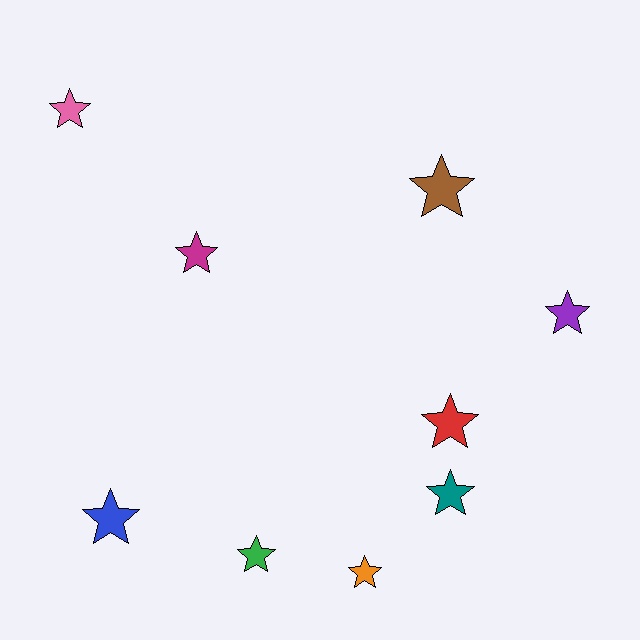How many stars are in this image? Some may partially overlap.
There are 9 stars.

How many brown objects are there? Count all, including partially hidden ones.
There is 1 brown object.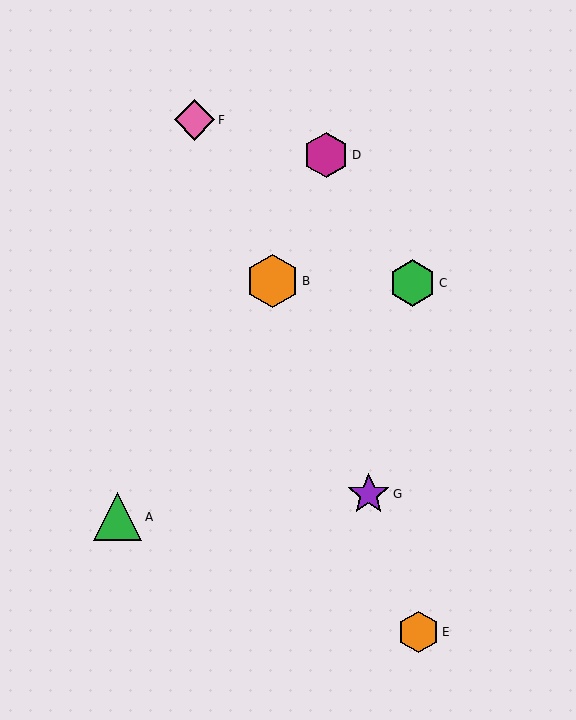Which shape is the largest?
The orange hexagon (labeled B) is the largest.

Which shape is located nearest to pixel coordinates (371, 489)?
The purple star (labeled G) at (369, 494) is nearest to that location.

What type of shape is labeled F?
Shape F is a pink diamond.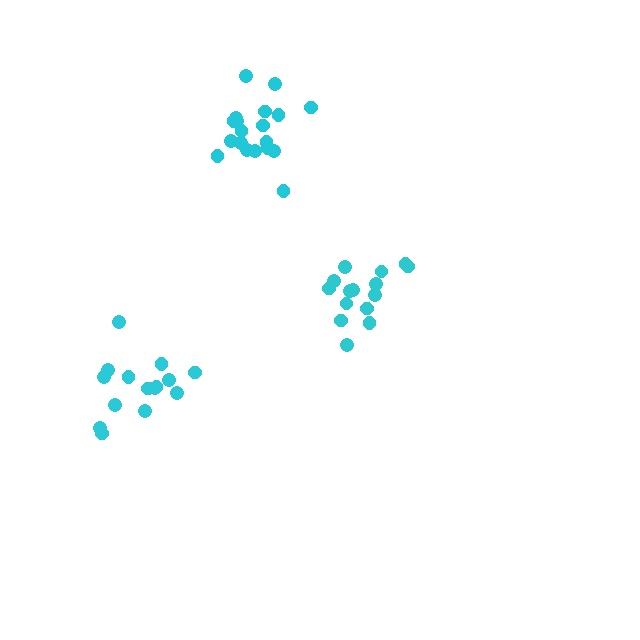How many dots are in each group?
Group 1: 15 dots, Group 2: 19 dots, Group 3: 15 dots (49 total).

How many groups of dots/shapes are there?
There are 3 groups.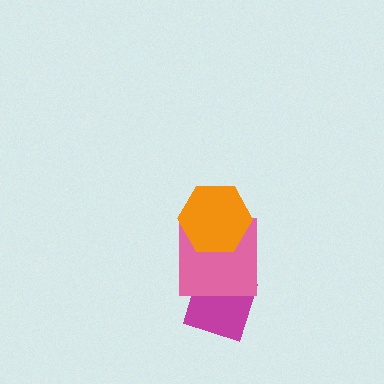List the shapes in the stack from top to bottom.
From top to bottom: the orange hexagon, the pink square, the magenta diamond.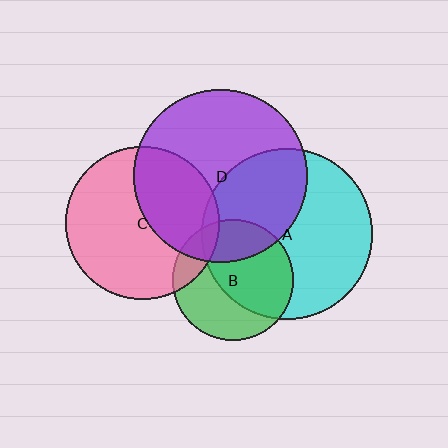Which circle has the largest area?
Circle D (purple).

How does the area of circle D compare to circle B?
Approximately 2.1 times.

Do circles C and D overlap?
Yes.